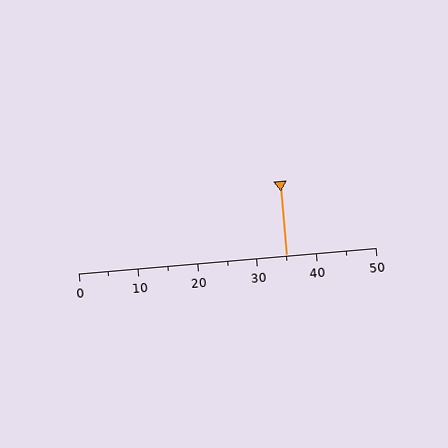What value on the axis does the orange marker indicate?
The marker indicates approximately 35.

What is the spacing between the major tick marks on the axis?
The major ticks are spaced 10 apart.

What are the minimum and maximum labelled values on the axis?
The axis runs from 0 to 50.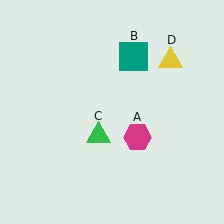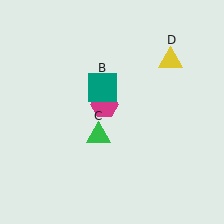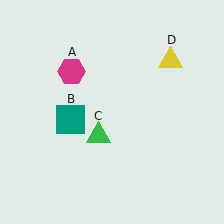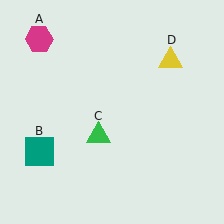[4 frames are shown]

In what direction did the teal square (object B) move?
The teal square (object B) moved down and to the left.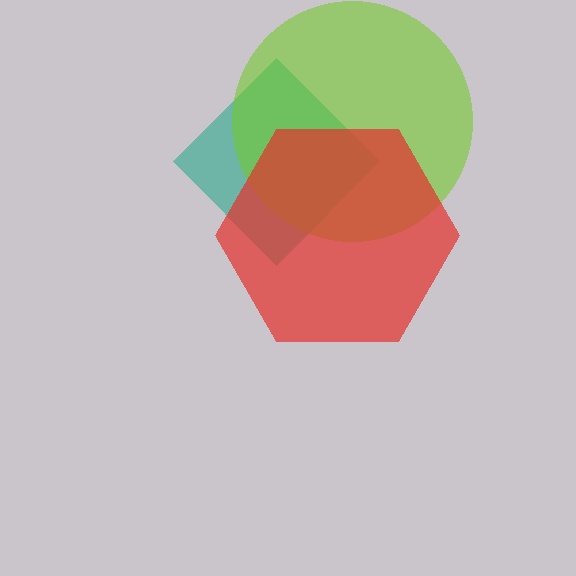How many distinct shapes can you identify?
There are 3 distinct shapes: a teal diamond, a lime circle, a red hexagon.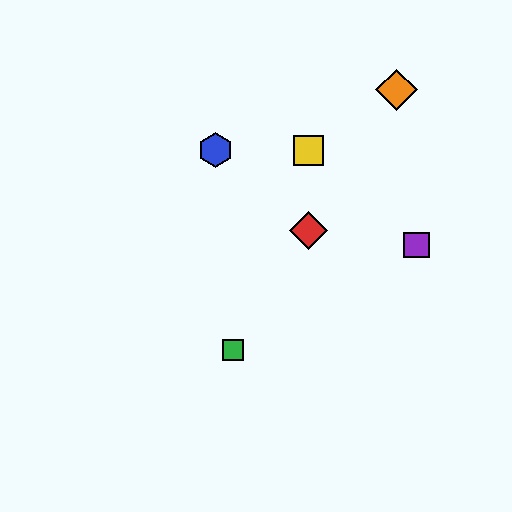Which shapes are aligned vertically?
The red diamond, the yellow square are aligned vertically.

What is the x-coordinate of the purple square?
The purple square is at x≈416.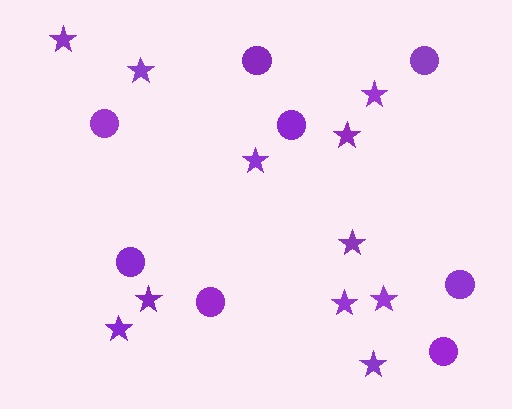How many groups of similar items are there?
There are 2 groups: one group of stars (11) and one group of circles (8).